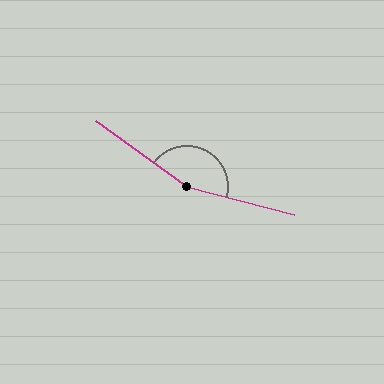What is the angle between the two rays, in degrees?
Approximately 159 degrees.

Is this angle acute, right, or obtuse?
It is obtuse.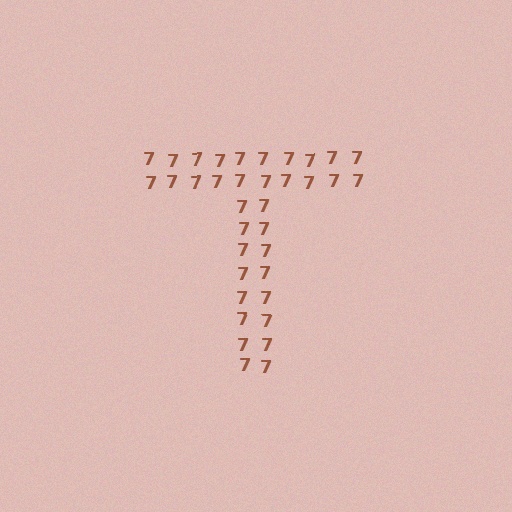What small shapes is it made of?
It is made of small digit 7's.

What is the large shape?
The large shape is the letter T.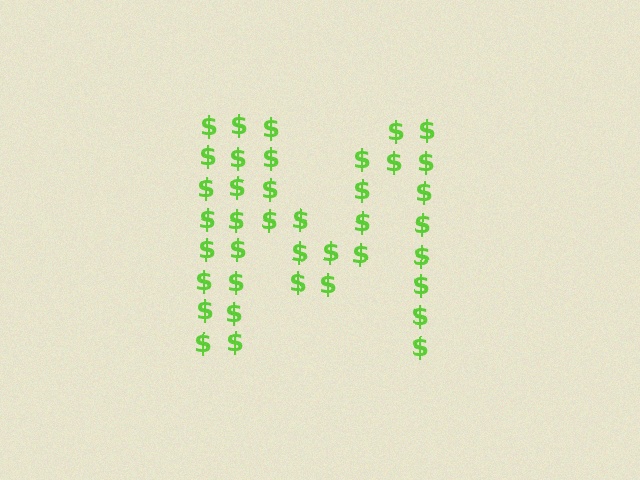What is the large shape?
The large shape is the letter M.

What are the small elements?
The small elements are dollar signs.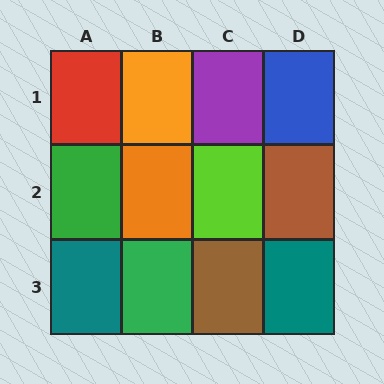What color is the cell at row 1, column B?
Orange.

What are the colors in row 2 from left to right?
Green, orange, lime, brown.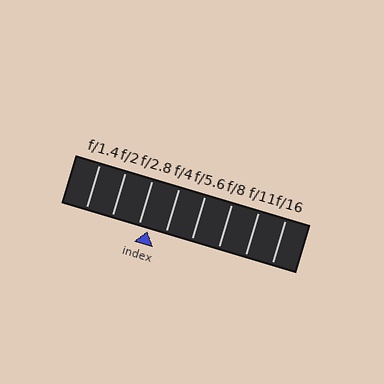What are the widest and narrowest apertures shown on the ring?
The widest aperture shown is f/1.4 and the narrowest is f/16.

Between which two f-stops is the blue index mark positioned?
The index mark is between f/2.8 and f/4.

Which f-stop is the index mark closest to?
The index mark is closest to f/2.8.